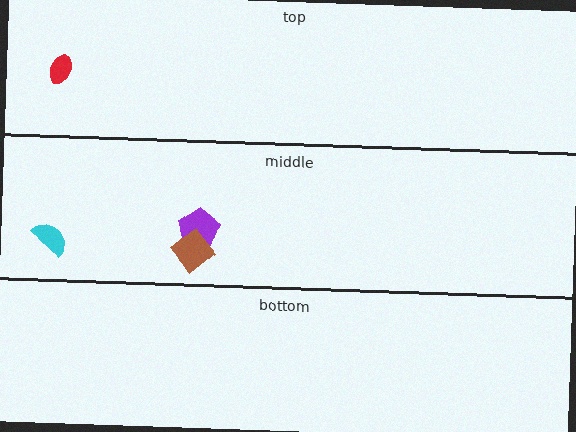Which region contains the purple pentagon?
The middle region.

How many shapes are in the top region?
1.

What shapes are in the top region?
The red ellipse.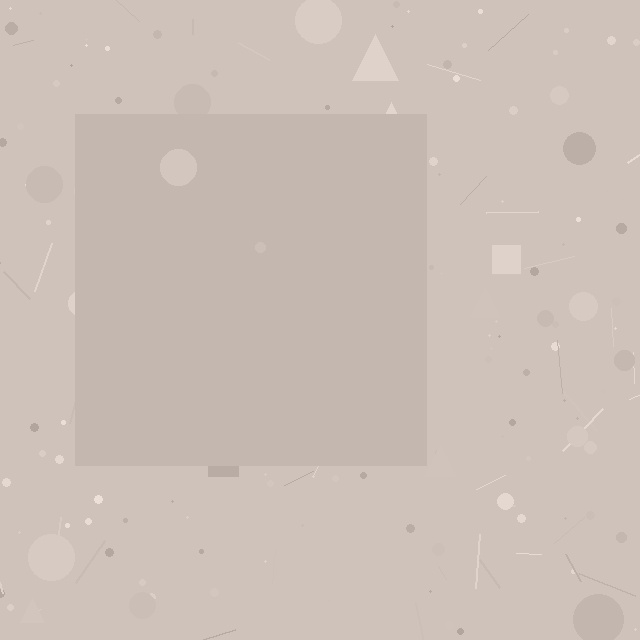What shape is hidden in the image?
A square is hidden in the image.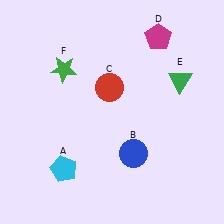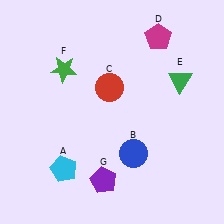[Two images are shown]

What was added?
A purple pentagon (G) was added in Image 2.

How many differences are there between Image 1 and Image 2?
There is 1 difference between the two images.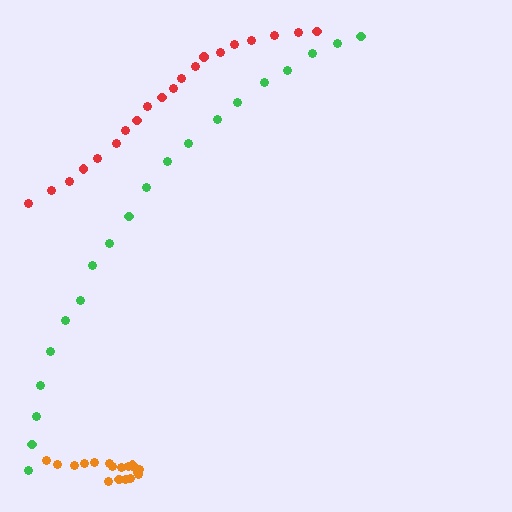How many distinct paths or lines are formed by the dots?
There are 3 distinct paths.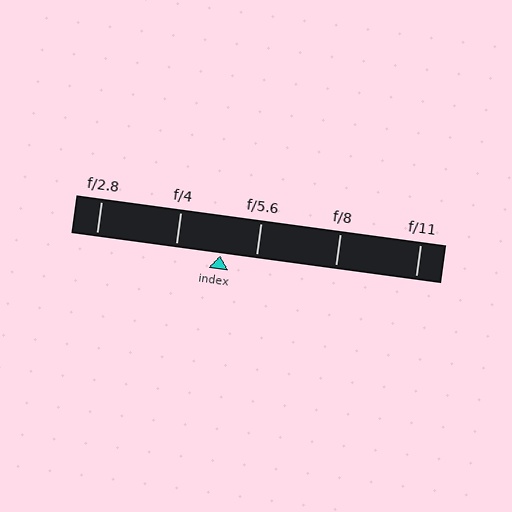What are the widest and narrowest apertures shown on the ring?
The widest aperture shown is f/2.8 and the narrowest is f/11.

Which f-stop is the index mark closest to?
The index mark is closest to f/5.6.